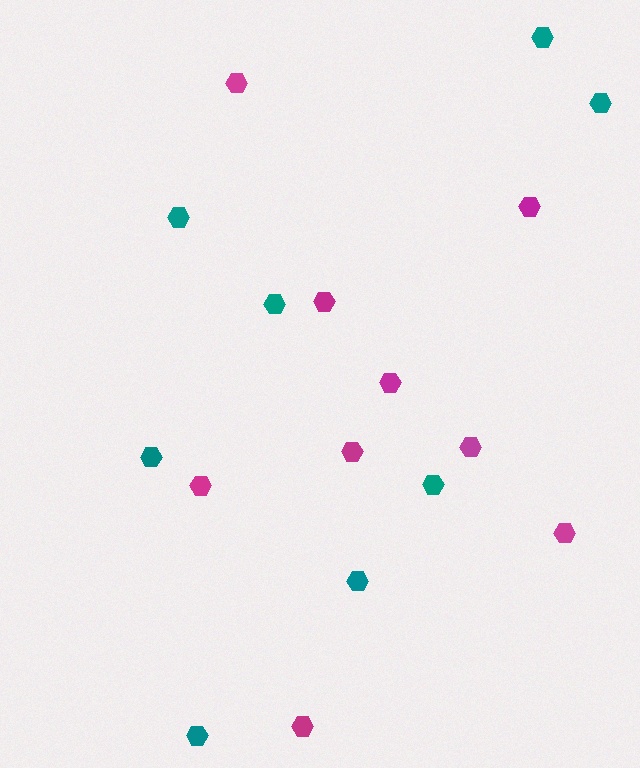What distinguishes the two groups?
There are 2 groups: one group of magenta hexagons (9) and one group of teal hexagons (8).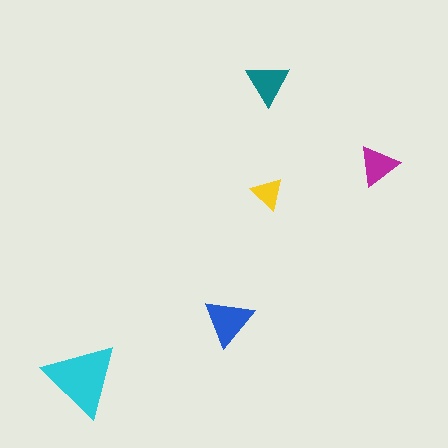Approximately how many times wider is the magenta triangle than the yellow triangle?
About 1.5 times wider.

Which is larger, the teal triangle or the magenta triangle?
The teal one.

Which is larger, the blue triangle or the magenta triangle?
The blue one.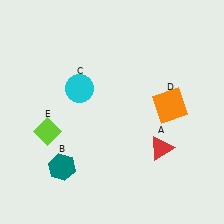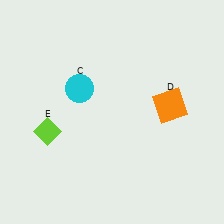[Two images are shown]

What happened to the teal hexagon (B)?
The teal hexagon (B) was removed in Image 2. It was in the bottom-left area of Image 1.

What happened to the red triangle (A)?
The red triangle (A) was removed in Image 2. It was in the bottom-right area of Image 1.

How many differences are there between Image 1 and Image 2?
There are 2 differences between the two images.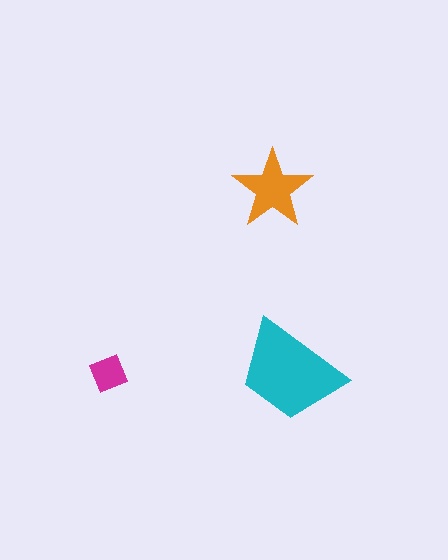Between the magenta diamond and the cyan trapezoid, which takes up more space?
The cyan trapezoid.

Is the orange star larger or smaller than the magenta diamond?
Larger.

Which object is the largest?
The cyan trapezoid.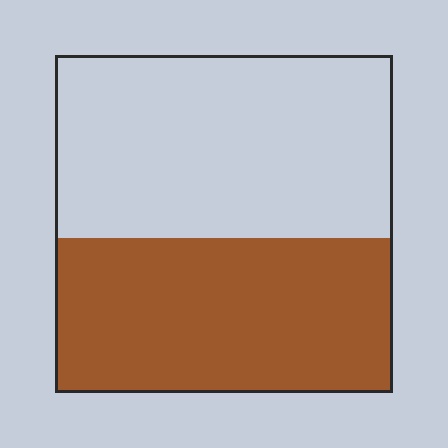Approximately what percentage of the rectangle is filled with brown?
Approximately 45%.